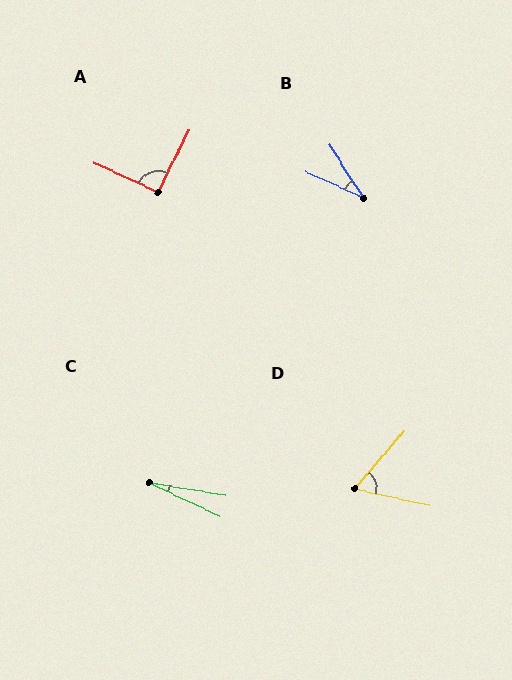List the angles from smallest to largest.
C (16°), B (33°), D (62°), A (92°).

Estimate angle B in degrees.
Approximately 33 degrees.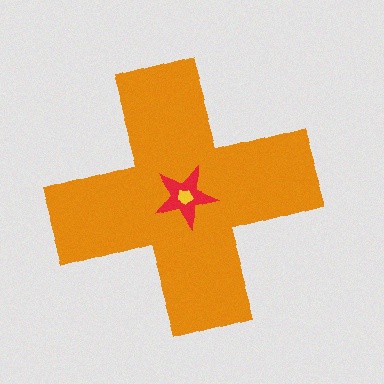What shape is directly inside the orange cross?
The red star.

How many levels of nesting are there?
3.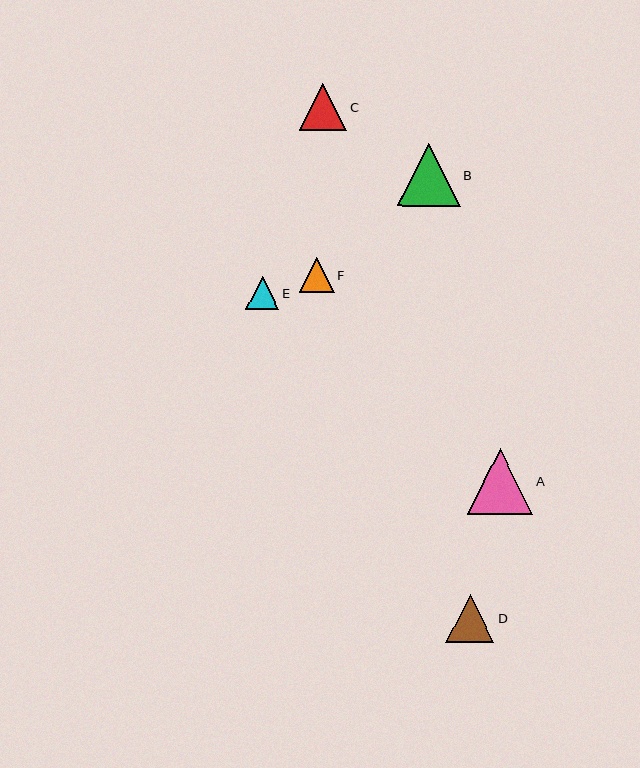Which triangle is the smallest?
Triangle E is the smallest with a size of approximately 33 pixels.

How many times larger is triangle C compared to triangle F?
Triangle C is approximately 1.4 times the size of triangle F.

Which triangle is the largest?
Triangle A is the largest with a size of approximately 66 pixels.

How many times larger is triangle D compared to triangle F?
Triangle D is approximately 1.4 times the size of triangle F.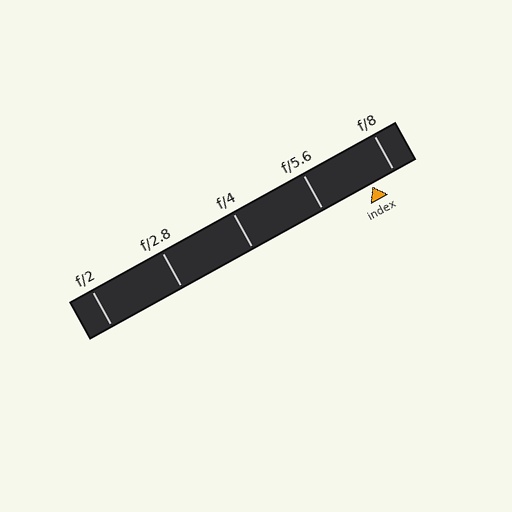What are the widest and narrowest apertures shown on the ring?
The widest aperture shown is f/2 and the narrowest is f/8.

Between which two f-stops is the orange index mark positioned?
The index mark is between f/5.6 and f/8.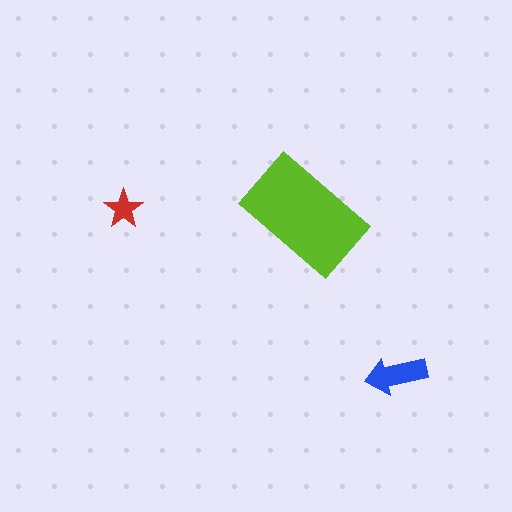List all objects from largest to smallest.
The lime rectangle, the blue arrow, the red star.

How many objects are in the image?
There are 3 objects in the image.